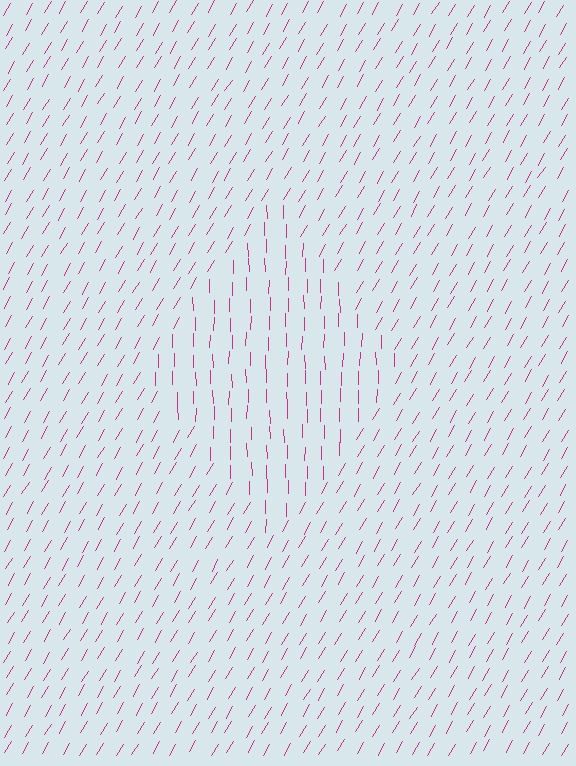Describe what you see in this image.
The image is filled with small magenta line segments. A diamond region in the image has lines oriented differently from the surrounding lines, creating a visible texture boundary.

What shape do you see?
I see a diamond.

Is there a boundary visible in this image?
Yes, there is a texture boundary formed by a change in line orientation.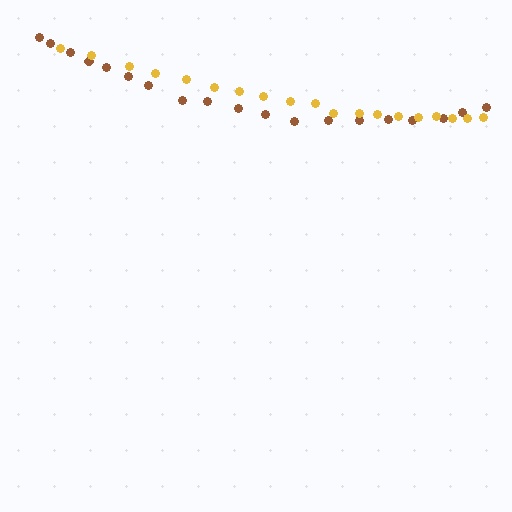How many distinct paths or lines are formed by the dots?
There are 2 distinct paths.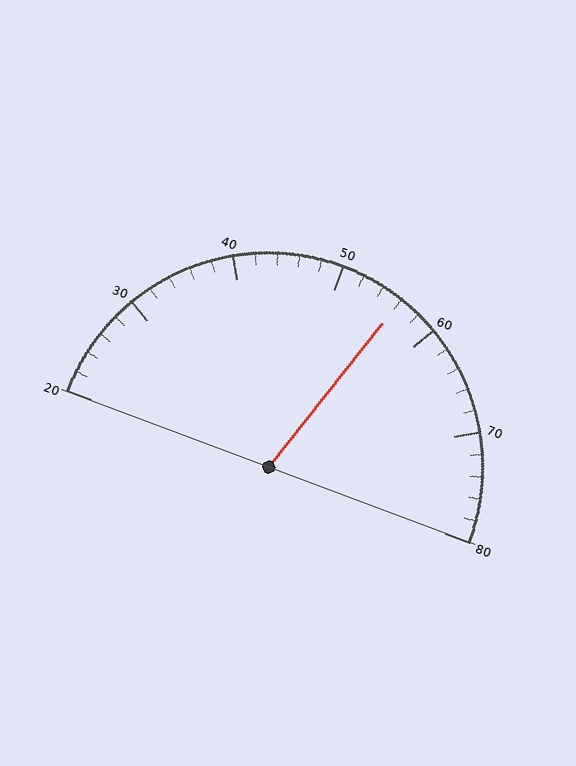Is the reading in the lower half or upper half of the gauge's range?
The reading is in the upper half of the range (20 to 80).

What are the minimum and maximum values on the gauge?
The gauge ranges from 20 to 80.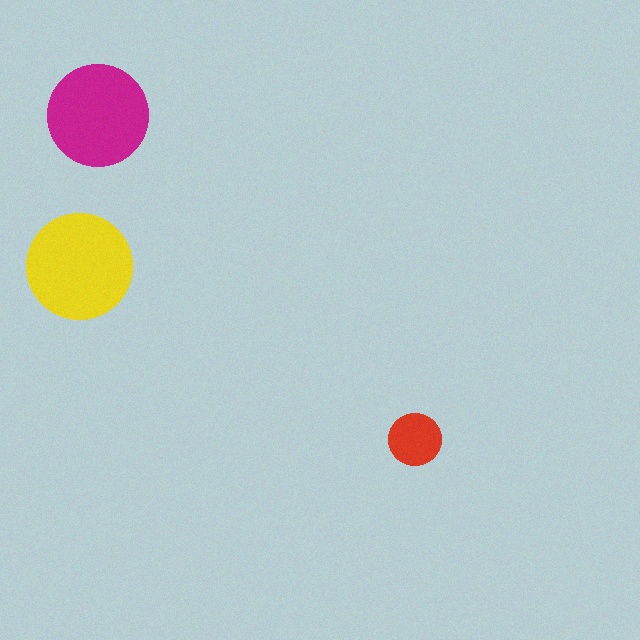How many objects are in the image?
There are 3 objects in the image.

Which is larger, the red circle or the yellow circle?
The yellow one.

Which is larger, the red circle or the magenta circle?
The magenta one.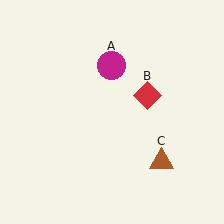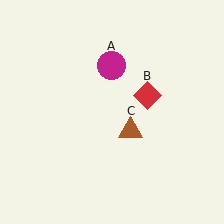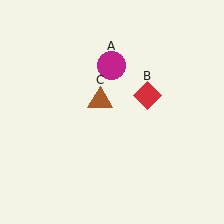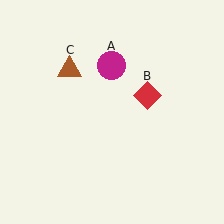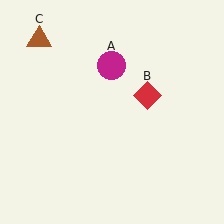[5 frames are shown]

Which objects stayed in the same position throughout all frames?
Magenta circle (object A) and red diamond (object B) remained stationary.